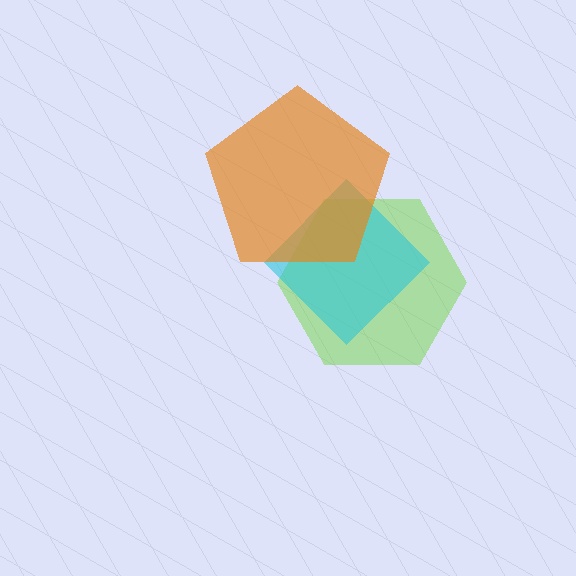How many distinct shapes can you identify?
There are 3 distinct shapes: a lime hexagon, a cyan diamond, an orange pentagon.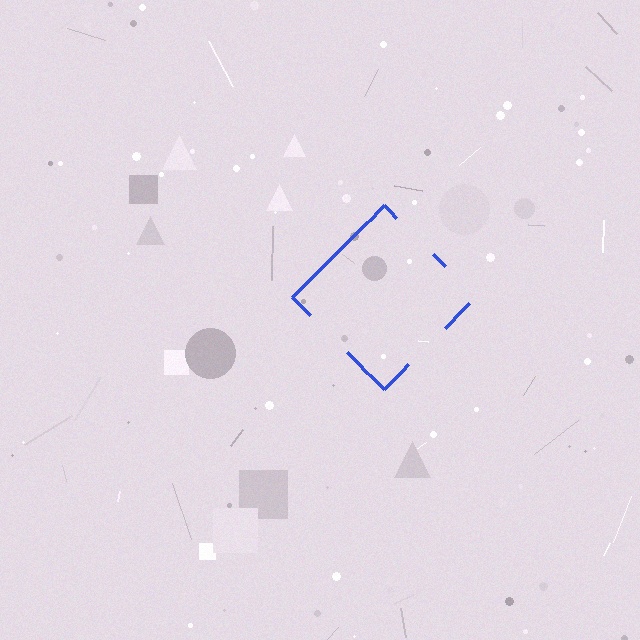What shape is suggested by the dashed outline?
The dashed outline suggests a diamond.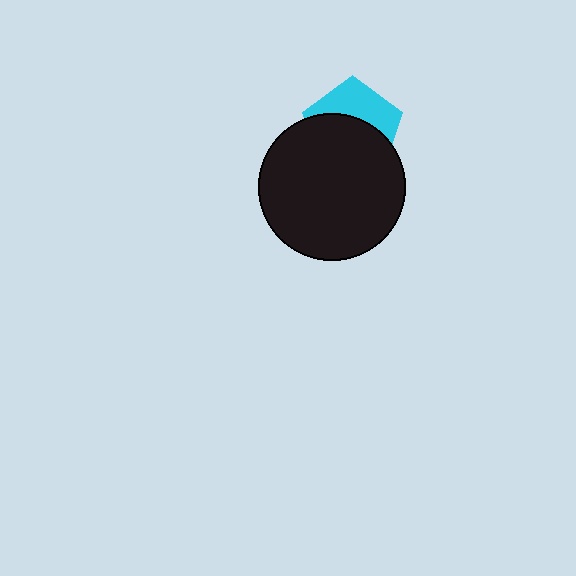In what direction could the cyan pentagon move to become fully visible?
The cyan pentagon could move up. That would shift it out from behind the black circle entirely.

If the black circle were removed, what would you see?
You would see the complete cyan pentagon.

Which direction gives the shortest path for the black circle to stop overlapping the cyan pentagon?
Moving down gives the shortest separation.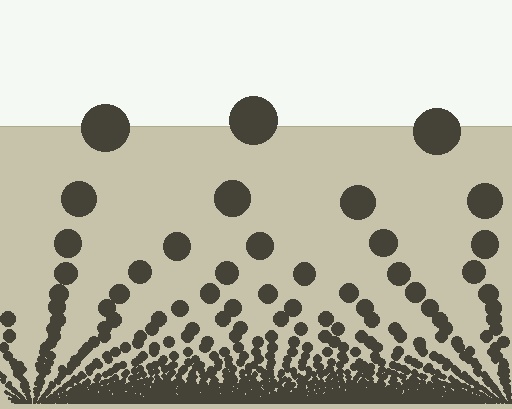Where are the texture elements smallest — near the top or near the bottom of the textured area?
Near the bottom.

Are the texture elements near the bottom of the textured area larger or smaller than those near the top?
Smaller. The gradient is inverted — elements near the bottom are smaller and denser.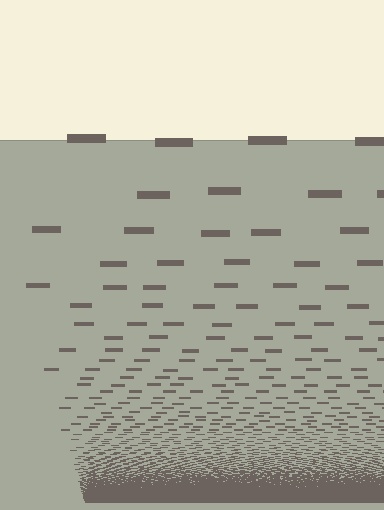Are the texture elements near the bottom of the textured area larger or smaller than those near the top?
Smaller. The gradient is inverted — elements near the bottom are smaller and denser.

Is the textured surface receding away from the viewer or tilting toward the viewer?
The surface appears to tilt toward the viewer. Texture elements get larger and sparser toward the top.